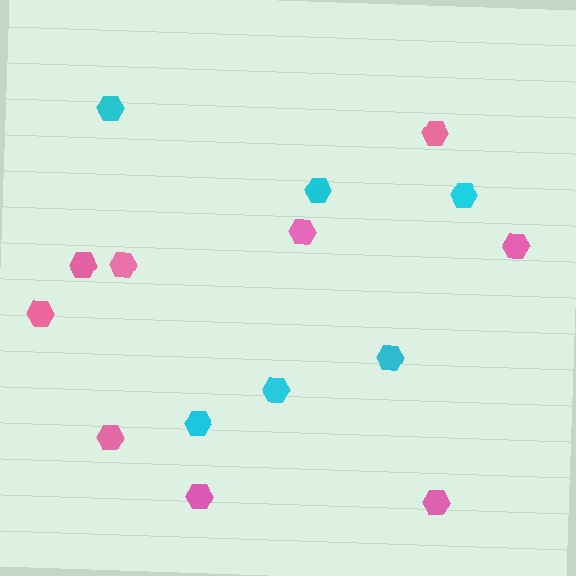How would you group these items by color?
There are 2 groups: one group of pink hexagons (9) and one group of cyan hexagons (6).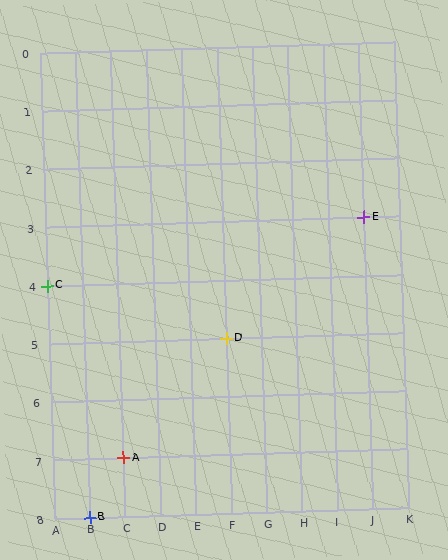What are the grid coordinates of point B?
Point B is at grid coordinates (B, 8).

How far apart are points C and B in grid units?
Points C and B are 1 column and 4 rows apart (about 4.1 grid units diagonally).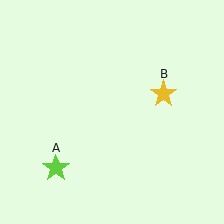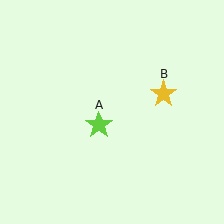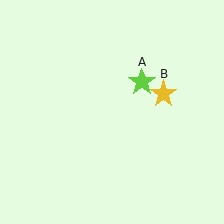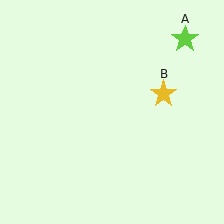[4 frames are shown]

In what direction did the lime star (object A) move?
The lime star (object A) moved up and to the right.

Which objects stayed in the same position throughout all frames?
Yellow star (object B) remained stationary.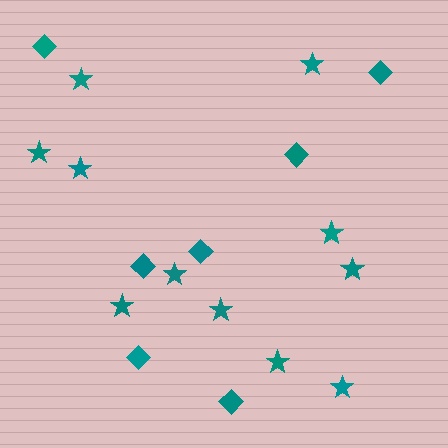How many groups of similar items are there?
There are 2 groups: one group of stars (11) and one group of diamonds (7).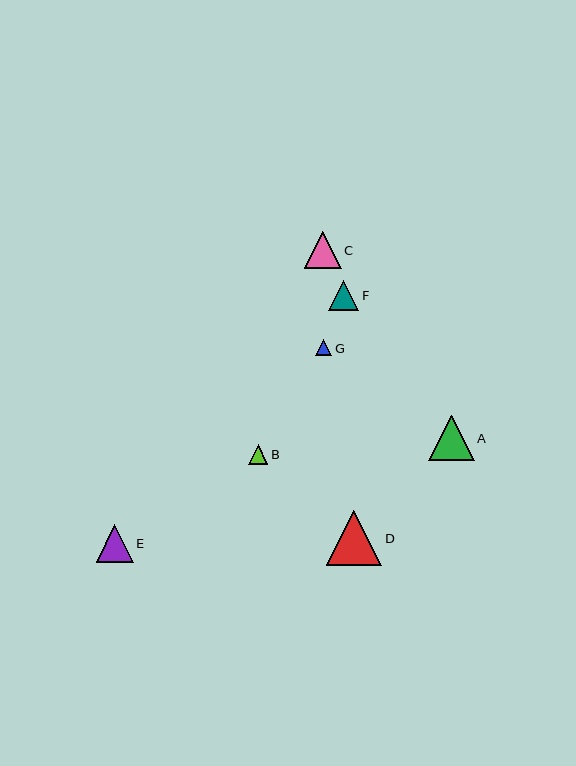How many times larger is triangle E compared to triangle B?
Triangle E is approximately 2.0 times the size of triangle B.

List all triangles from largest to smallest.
From largest to smallest: D, A, E, C, F, B, G.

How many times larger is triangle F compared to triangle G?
Triangle F is approximately 1.9 times the size of triangle G.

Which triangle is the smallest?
Triangle G is the smallest with a size of approximately 16 pixels.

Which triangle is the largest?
Triangle D is the largest with a size of approximately 56 pixels.